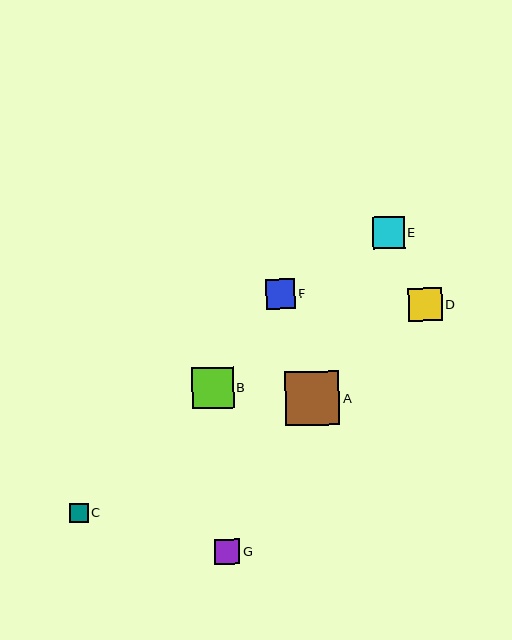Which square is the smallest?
Square C is the smallest with a size of approximately 19 pixels.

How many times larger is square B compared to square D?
Square B is approximately 1.2 times the size of square D.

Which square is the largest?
Square A is the largest with a size of approximately 54 pixels.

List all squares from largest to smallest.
From largest to smallest: A, B, D, E, F, G, C.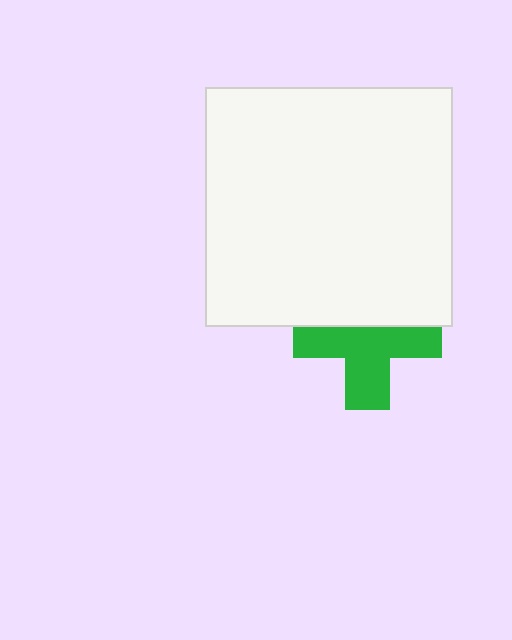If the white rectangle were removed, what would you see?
You would see the complete green cross.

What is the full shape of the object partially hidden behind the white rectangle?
The partially hidden object is a green cross.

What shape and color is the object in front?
The object in front is a white rectangle.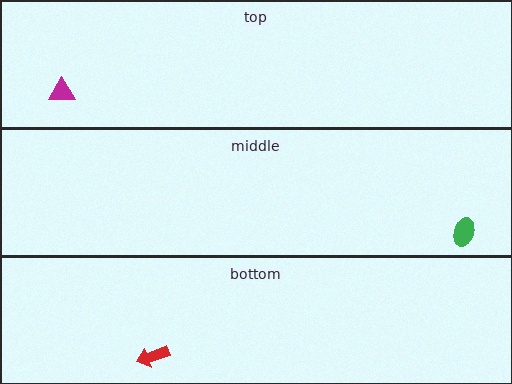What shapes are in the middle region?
The green ellipse.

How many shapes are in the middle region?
1.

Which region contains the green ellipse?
The middle region.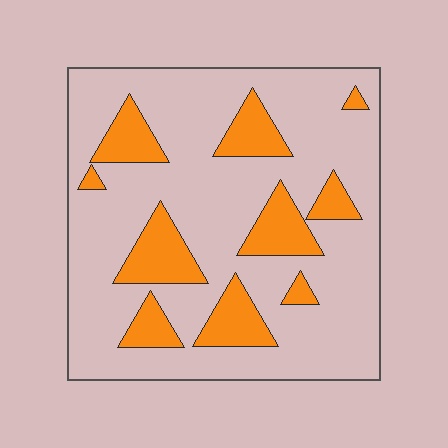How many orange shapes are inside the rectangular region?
10.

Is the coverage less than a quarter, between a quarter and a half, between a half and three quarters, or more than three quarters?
Less than a quarter.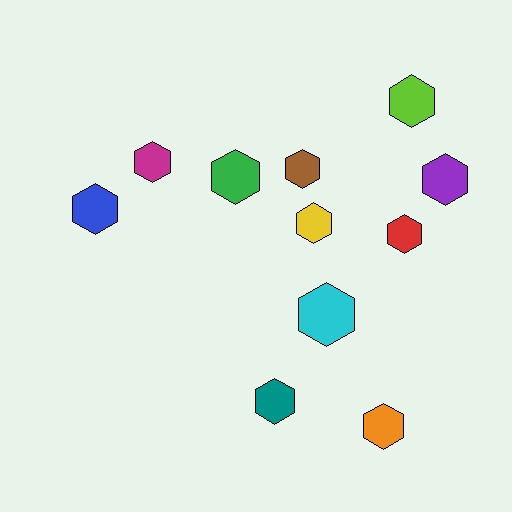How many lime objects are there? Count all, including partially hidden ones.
There is 1 lime object.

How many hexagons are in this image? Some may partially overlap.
There are 11 hexagons.